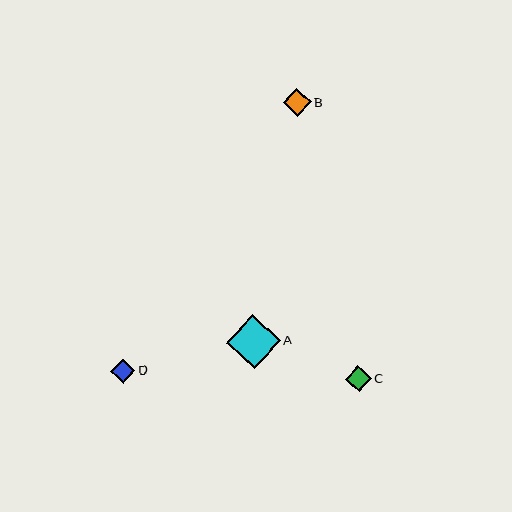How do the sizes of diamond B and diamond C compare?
Diamond B and diamond C are approximately the same size.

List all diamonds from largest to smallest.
From largest to smallest: A, B, C, D.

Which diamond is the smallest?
Diamond D is the smallest with a size of approximately 25 pixels.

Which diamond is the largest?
Diamond A is the largest with a size of approximately 54 pixels.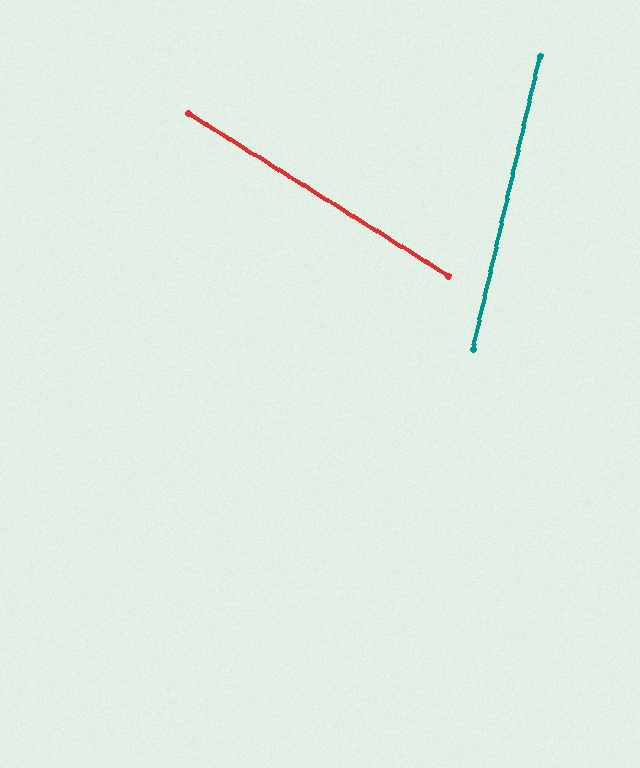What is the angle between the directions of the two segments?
Approximately 71 degrees.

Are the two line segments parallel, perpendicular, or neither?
Neither parallel nor perpendicular — they differ by about 71°.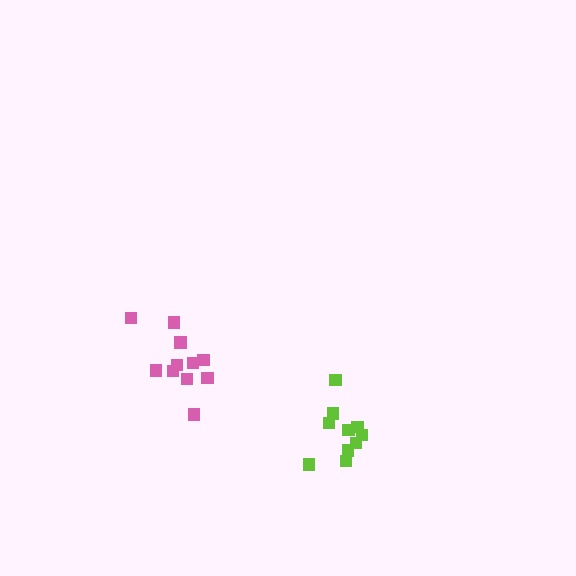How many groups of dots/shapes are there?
There are 2 groups.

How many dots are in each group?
Group 1: 11 dots, Group 2: 10 dots (21 total).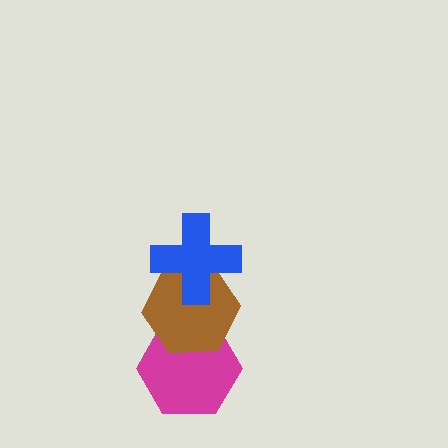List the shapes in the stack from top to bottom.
From top to bottom: the blue cross, the brown hexagon, the magenta hexagon.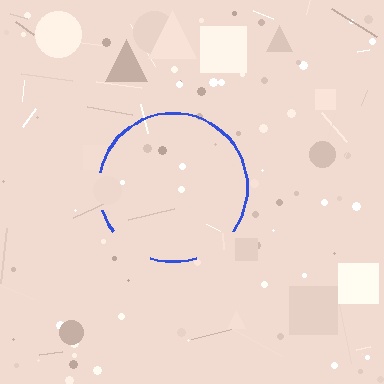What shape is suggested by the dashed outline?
The dashed outline suggests a circle.